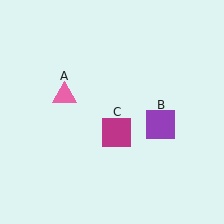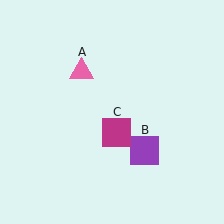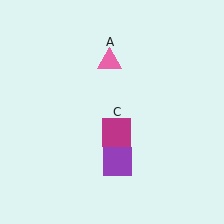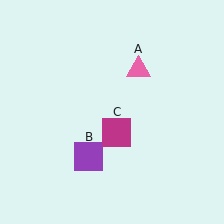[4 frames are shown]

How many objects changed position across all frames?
2 objects changed position: pink triangle (object A), purple square (object B).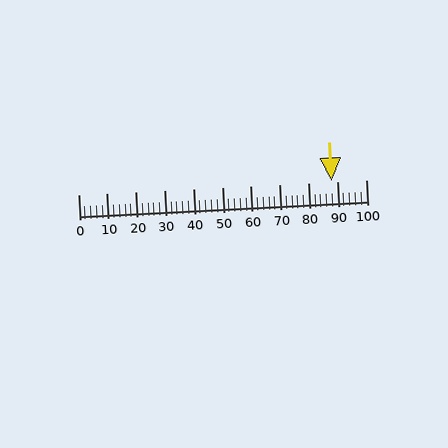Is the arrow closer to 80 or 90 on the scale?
The arrow is closer to 90.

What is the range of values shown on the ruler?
The ruler shows values from 0 to 100.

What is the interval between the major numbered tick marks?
The major tick marks are spaced 10 units apart.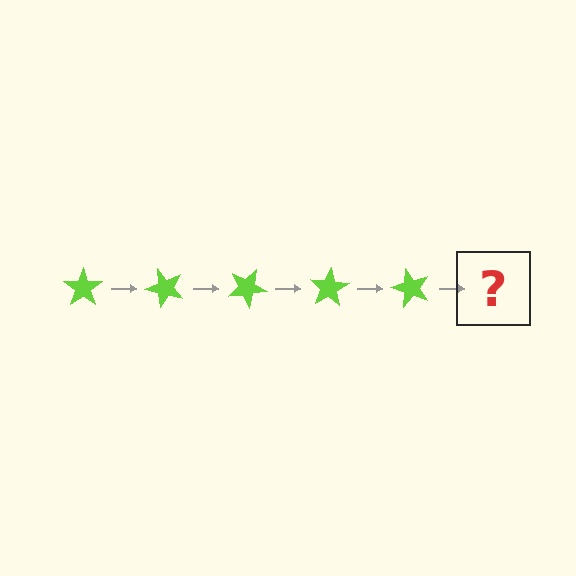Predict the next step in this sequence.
The next step is a lime star rotated 250 degrees.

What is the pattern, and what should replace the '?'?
The pattern is that the star rotates 50 degrees each step. The '?' should be a lime star rotated 250 degrees.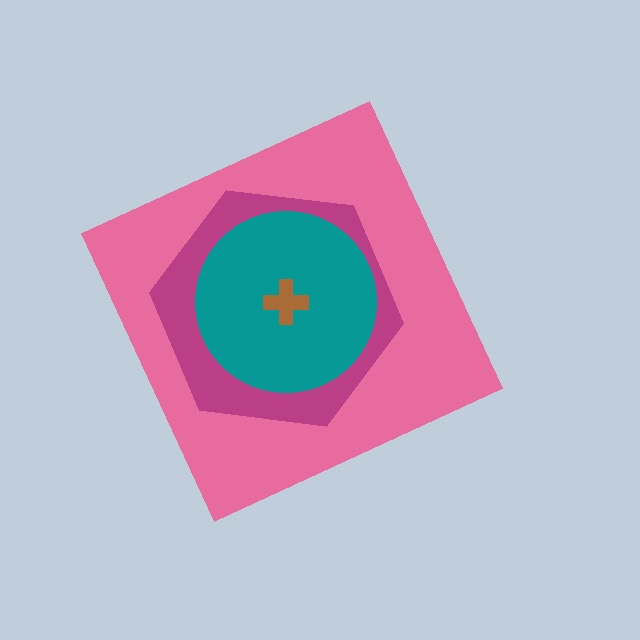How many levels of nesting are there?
4.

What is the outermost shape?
The pink diamond.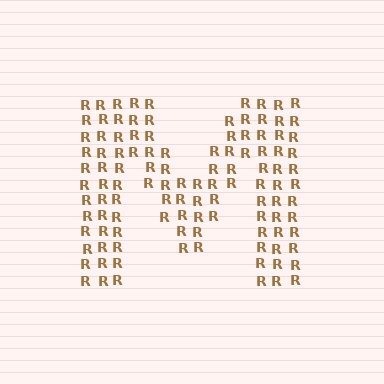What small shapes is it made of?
It is made of small letter R's.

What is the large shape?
The large shape is the letter M.